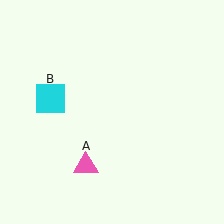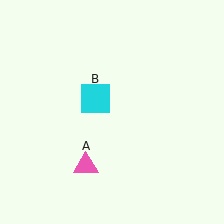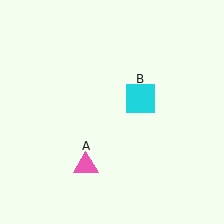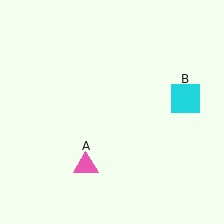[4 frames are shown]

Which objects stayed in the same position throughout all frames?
Pink triangle (object A) remained stationary.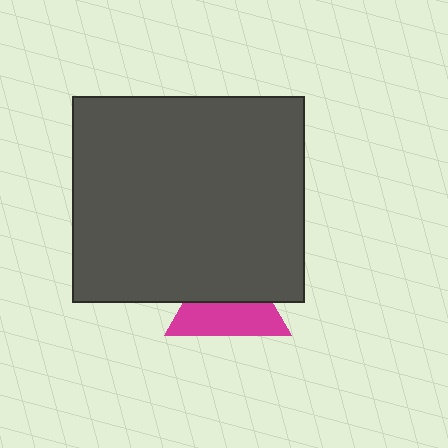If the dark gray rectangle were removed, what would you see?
You would see the complete magenta triangle.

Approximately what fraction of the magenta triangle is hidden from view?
Roughly 51% of the magenta triangle is hidden behind the dark gray rectangle.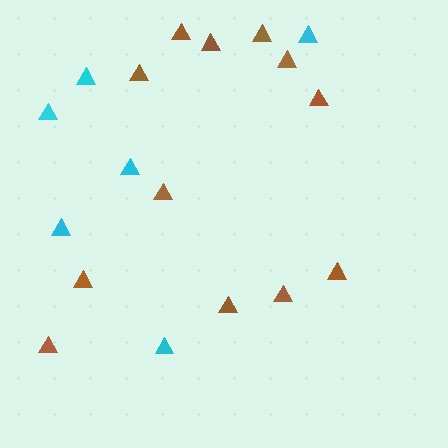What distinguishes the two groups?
There are 2 groups: one group of cyan triangles (6) and one group of brown triangles (12).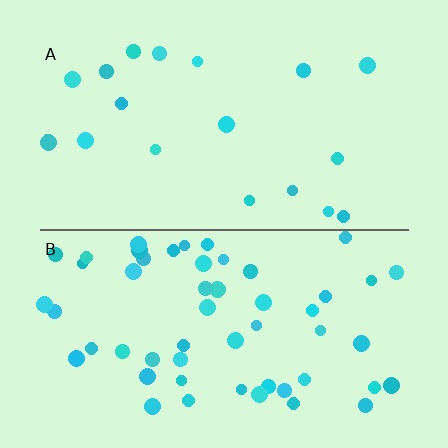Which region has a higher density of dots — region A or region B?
B (the bottom).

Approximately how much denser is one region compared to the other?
Approximately 2.8× — region B over region A.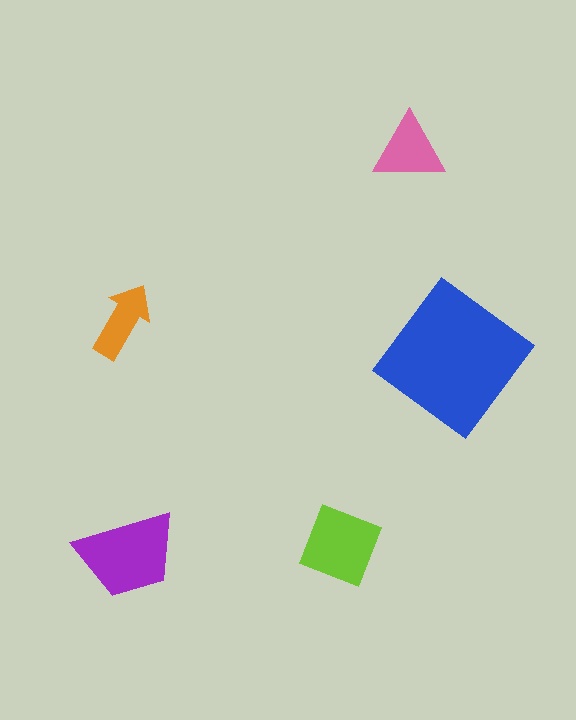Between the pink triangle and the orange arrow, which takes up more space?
The pink triangle.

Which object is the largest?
The blue diamond.